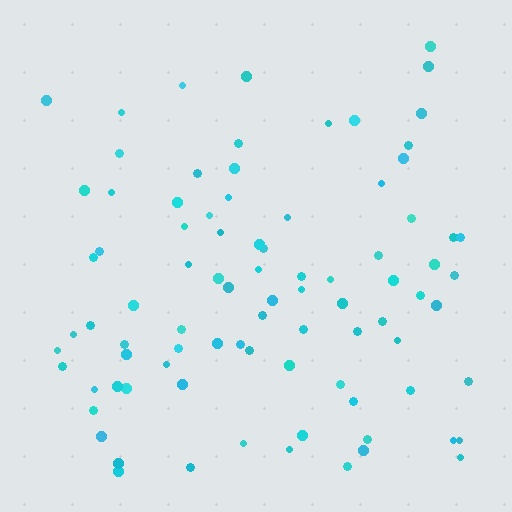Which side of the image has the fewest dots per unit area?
The top.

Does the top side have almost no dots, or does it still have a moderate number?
Still a moderate number, just noticeably fewer than the bottom.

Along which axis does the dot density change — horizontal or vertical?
Vertical.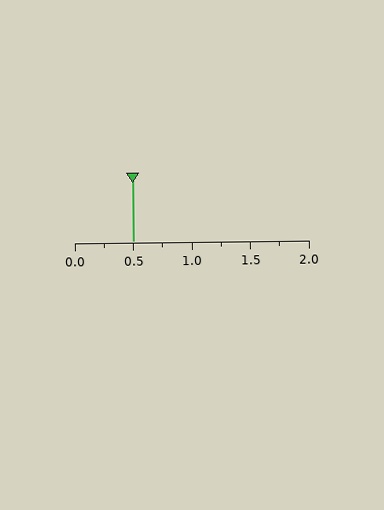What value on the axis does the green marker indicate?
The marker indicates approximately 0.5.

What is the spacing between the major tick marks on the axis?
The major ticks are spaced 0.5 apart.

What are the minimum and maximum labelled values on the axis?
The axis runs from 0.0 to 2.0.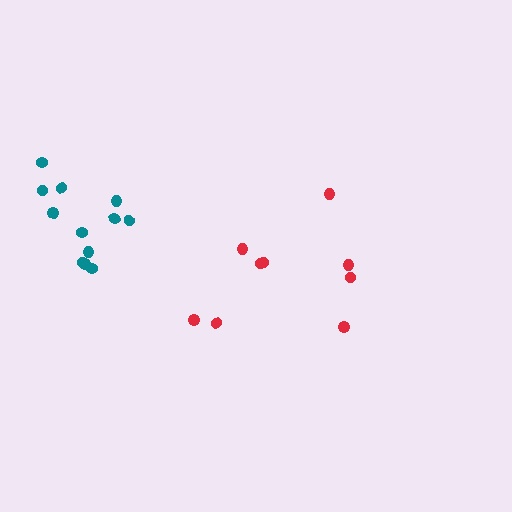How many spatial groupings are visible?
There are 2 spatial groupings.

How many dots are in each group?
Group 1: 9 dots, Group 2: 12 dots (21 total).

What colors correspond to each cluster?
The clusters are colored: red, teal.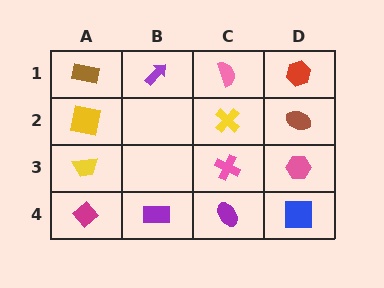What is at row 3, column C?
A pink cross.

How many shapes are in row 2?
3 shapes.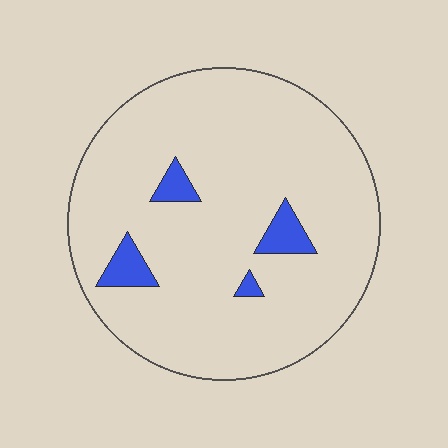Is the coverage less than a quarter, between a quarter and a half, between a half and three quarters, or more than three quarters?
Less than a quarter.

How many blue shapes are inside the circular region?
4.